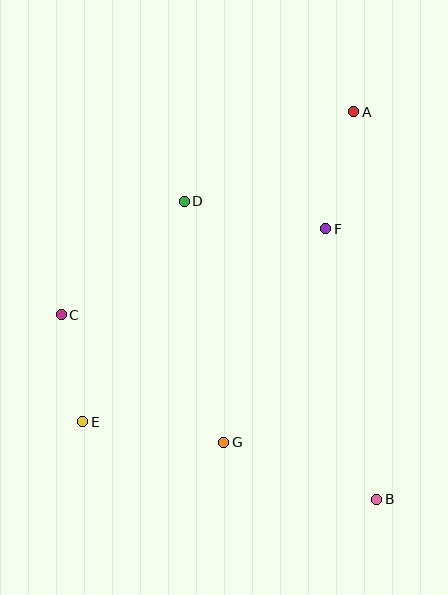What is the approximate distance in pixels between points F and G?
The distance between F and G is approximately 237 pixels.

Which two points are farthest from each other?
Points A and E are farthest from each other.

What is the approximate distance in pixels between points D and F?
The distance between D and F is approximately 144 pixels.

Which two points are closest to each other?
Points C and E are closest to each other.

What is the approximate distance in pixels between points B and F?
The distance between B and F is approximately 275 pixels.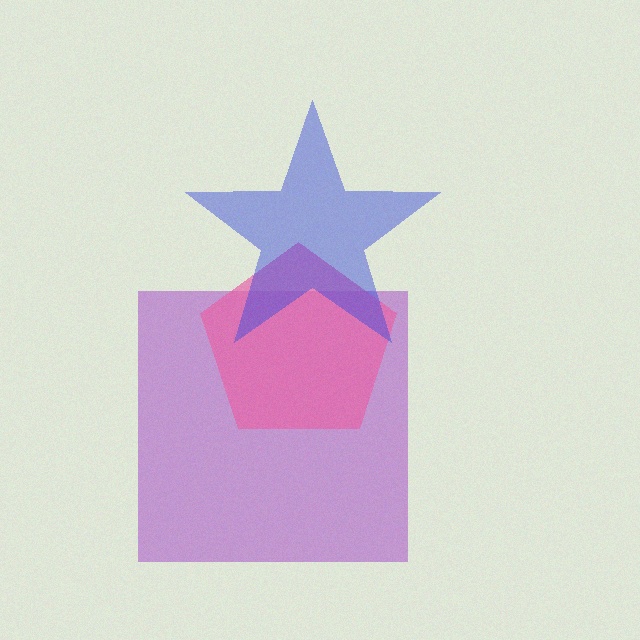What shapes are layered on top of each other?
The layered shapes are: a purple square, a pink pentagon, a blue star.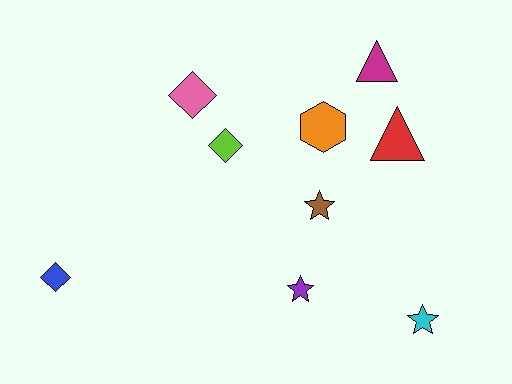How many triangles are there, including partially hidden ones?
There are 2 triangles.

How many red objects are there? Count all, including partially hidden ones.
There is 1 red object.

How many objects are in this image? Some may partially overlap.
There are 9 objects.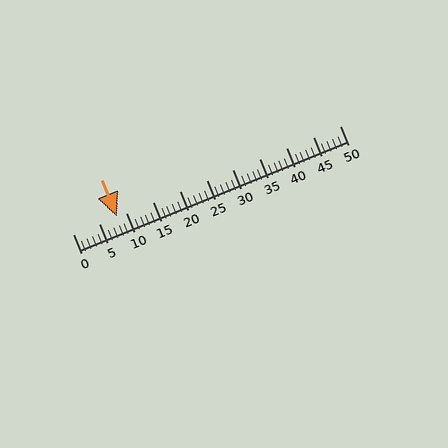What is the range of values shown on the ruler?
The ruler shows values from 0 to 50.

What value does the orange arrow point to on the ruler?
The orange arrow points to approximately 8.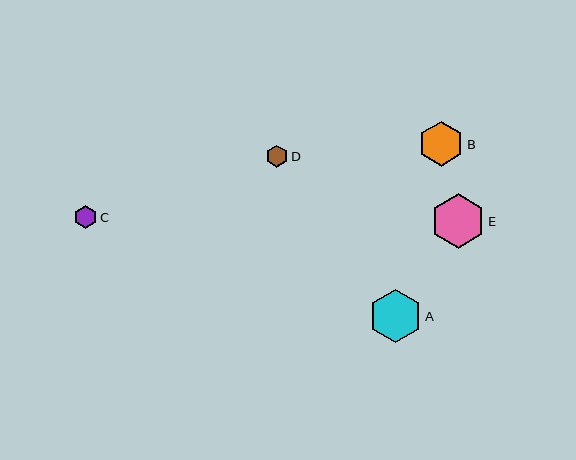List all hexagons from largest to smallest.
From largest to smallest: E, A, B, C, D.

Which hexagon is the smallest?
Hexagon D is the smallest with a size of approximately 22 pixels.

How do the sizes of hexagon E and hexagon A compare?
Hexagon E and hexagon A are approximately the same size.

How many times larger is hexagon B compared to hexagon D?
Hexagon B is approximately 2.0 times the size of hexagon D.